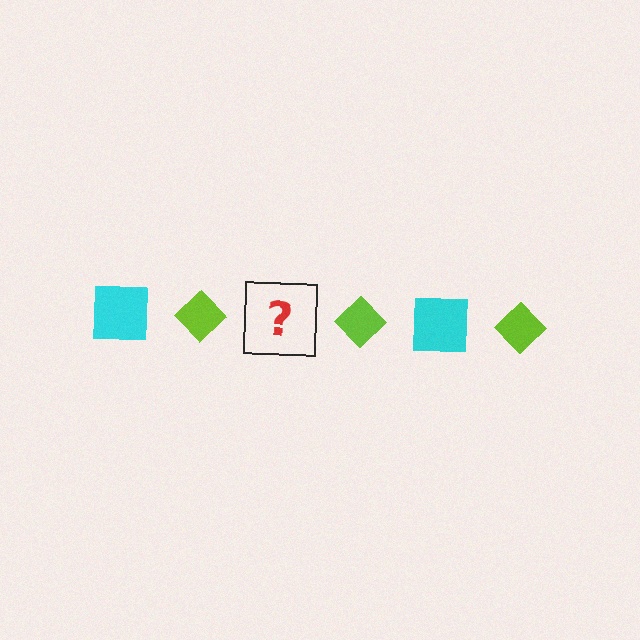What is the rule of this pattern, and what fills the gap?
The rule is that the pattern alternates between cyan square and lime diamond. The gap should be filled with a cyan square.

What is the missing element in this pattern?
The missing element is a cyan square.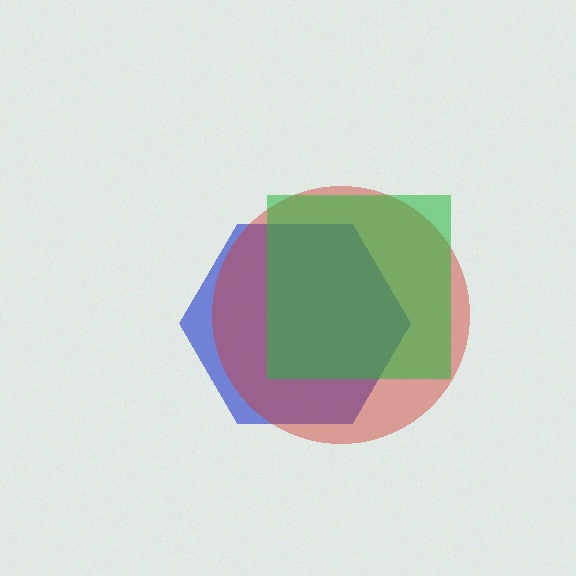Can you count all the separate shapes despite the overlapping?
Yes, there are 3 separate shapes.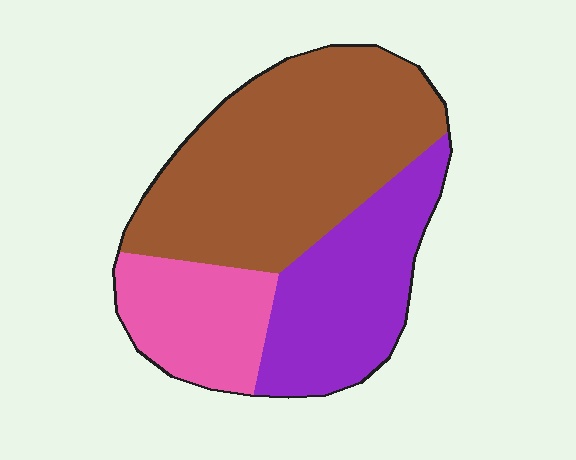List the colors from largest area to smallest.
From largest to smallest: brown, purple, pink.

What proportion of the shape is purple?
Purple covers about 30% of the shape.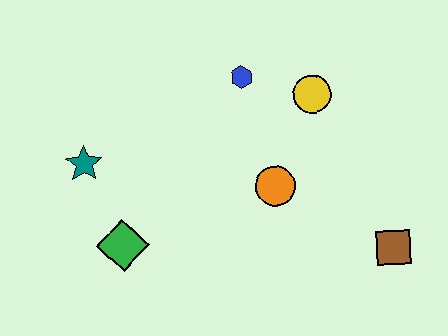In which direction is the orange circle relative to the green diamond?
The orange circle is to the right of the green diamond.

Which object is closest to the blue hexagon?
The yellow circle is closest to the blue hexagon.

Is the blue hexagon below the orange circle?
No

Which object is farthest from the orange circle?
The teal star is farthest from the orange circle.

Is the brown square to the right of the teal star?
Yes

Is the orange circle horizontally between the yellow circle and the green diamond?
Yes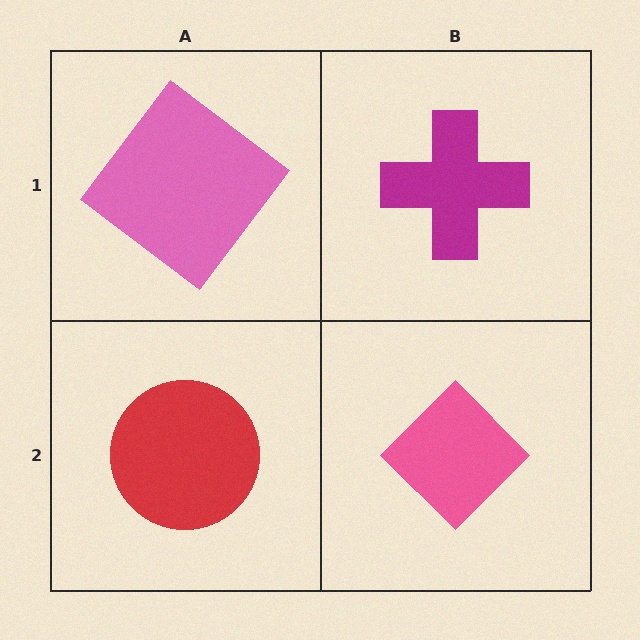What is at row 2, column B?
A pink diamond.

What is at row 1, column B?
A magenta cross.